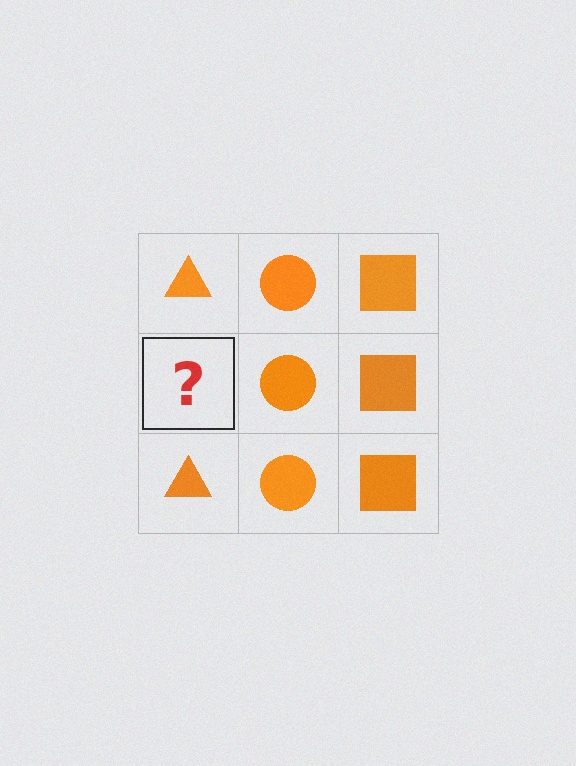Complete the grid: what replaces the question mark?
The question mark should be replaced with an orange triangle.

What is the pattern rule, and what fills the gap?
The rule is that each column has a consistent shape. The gap should be filled with an orange triangle.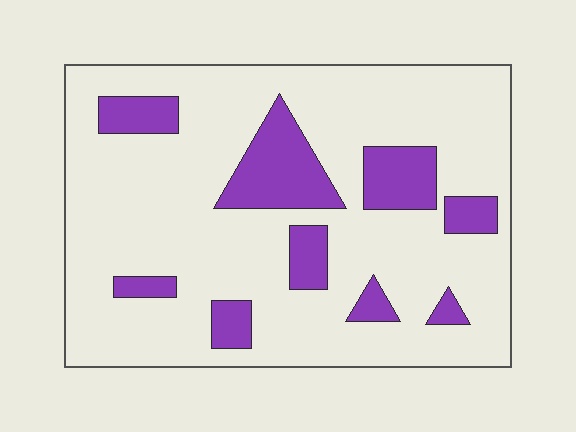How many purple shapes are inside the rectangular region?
9.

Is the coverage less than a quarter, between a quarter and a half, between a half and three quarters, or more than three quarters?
Less than a quarter.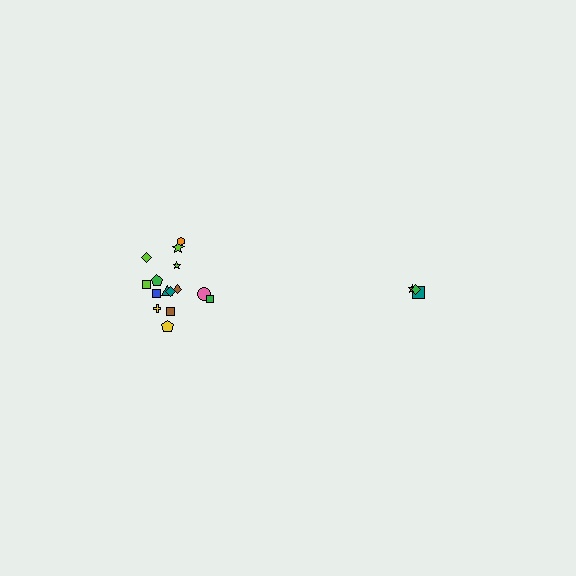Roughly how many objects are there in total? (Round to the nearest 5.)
Roughly 20 objects in total.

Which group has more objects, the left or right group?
The left group.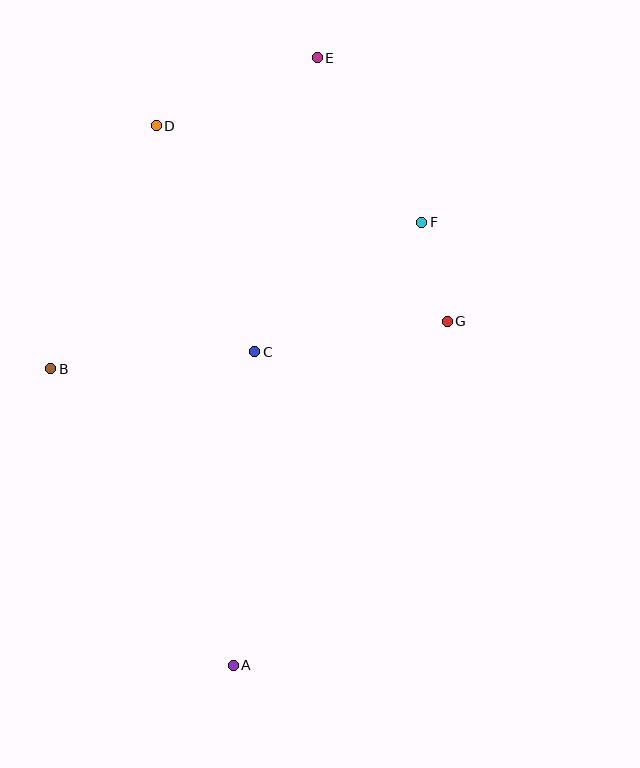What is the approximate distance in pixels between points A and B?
The distance between A and B is approximately 348 pixels.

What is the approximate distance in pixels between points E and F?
The distance between E and F is approximately 195 pixels.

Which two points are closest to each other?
Points F and G are closest to each other.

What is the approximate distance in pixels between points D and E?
The distance between D and E is approximately 175 pixels.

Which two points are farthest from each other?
Points A and E are farthest from each other.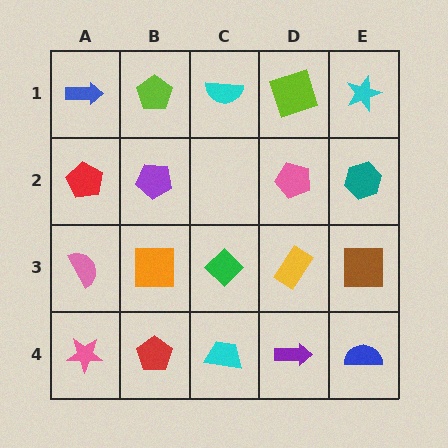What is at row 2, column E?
A teal hexagon.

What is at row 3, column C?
A green diamond.